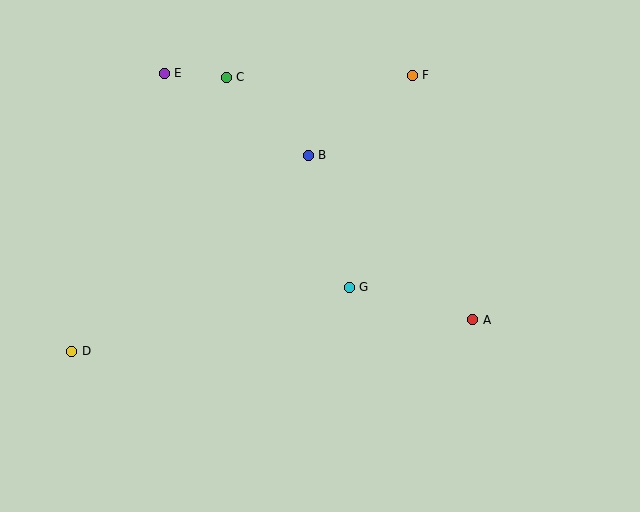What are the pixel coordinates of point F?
Point F is at (412, 75).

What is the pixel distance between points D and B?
The distance between D and B is 307 pixels.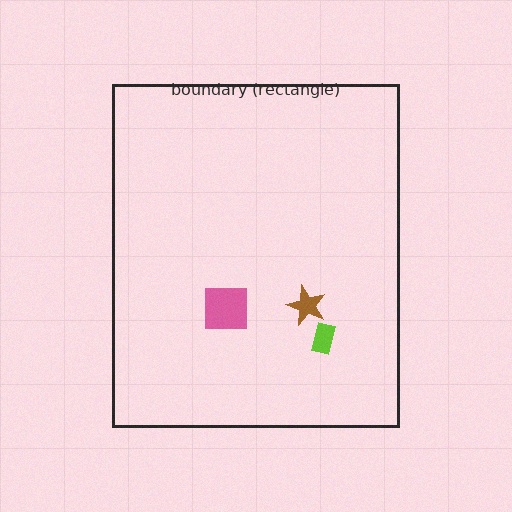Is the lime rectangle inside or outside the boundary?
Inside.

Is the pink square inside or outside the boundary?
Inside.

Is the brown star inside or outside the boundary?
Inside.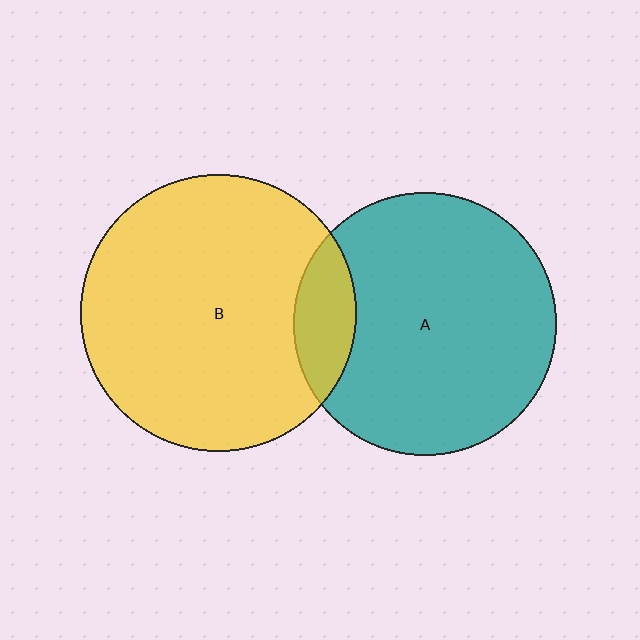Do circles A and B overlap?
Yes.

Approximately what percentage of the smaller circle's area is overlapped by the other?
Approximately 15%.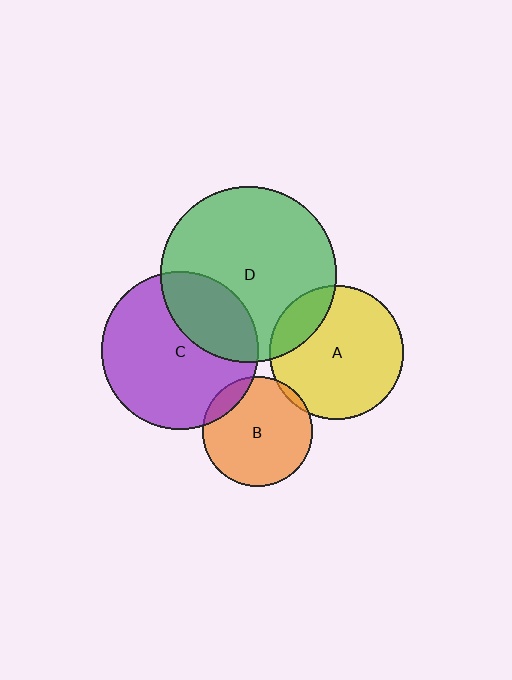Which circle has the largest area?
Circle D (green).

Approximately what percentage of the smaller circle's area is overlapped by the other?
Approximately 30%.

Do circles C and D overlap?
Yes.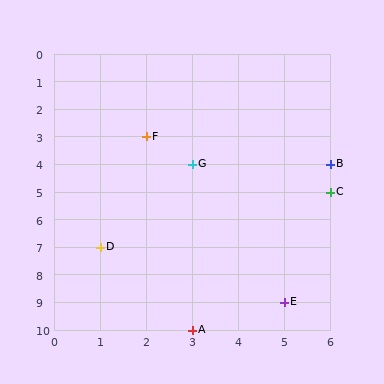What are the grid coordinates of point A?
Point A is at grid coordinates (3, 10).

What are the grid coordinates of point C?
Point C is at grid coordinates (6, 5).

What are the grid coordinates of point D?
Point D is at grid coordinates (1, 7).